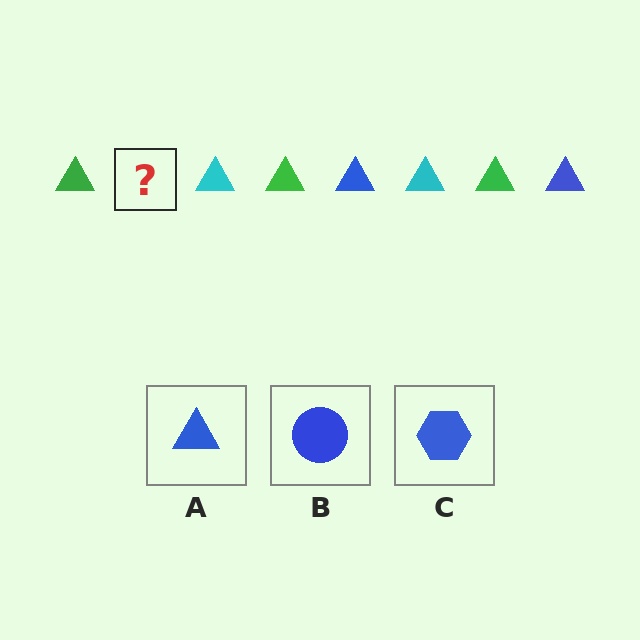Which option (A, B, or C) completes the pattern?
A.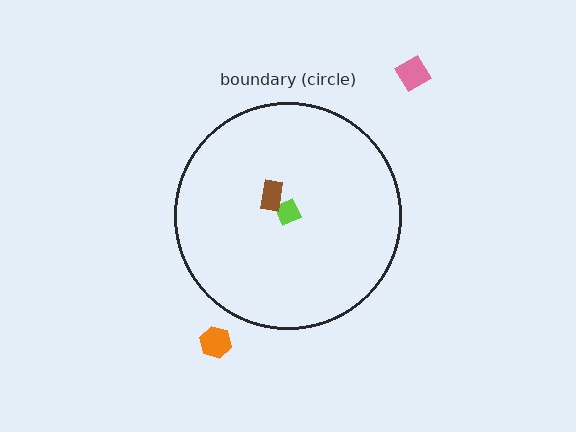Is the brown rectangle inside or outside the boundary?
Inside.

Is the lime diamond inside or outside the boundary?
Inside.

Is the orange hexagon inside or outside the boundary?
Outside.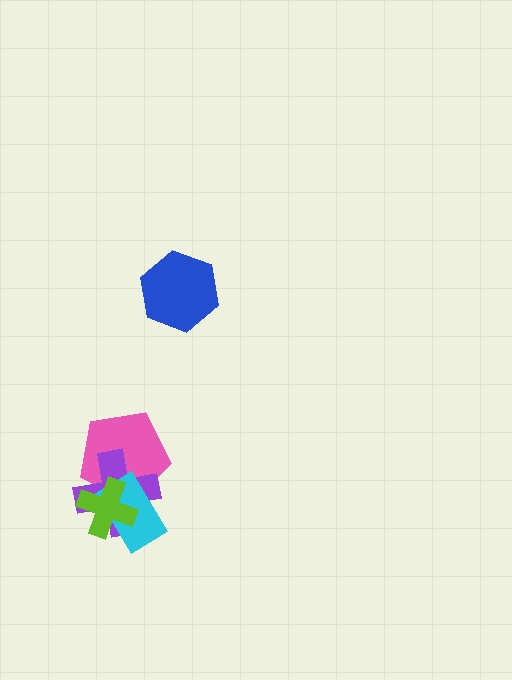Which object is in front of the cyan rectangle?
The lime cross is in front of the cyan rectangle.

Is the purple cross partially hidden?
Yes, it is partially covered by another shape.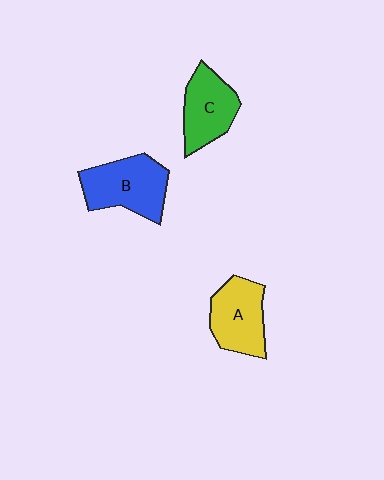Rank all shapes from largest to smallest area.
From largest to smallest: B (blue), A (yellow), C (green).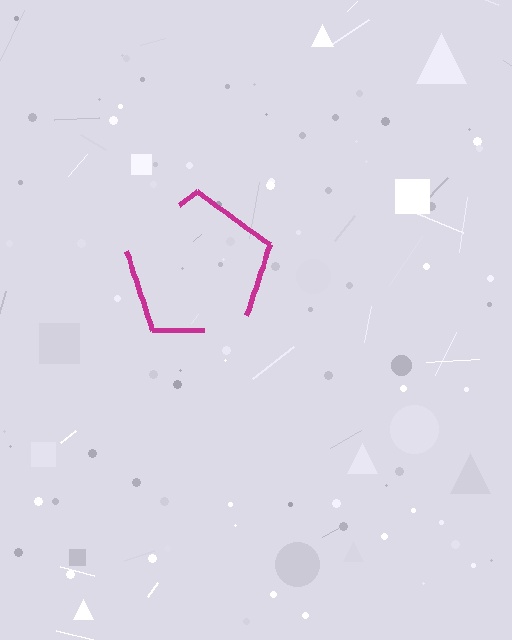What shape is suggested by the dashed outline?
The dashed outline suggests a pentagon.